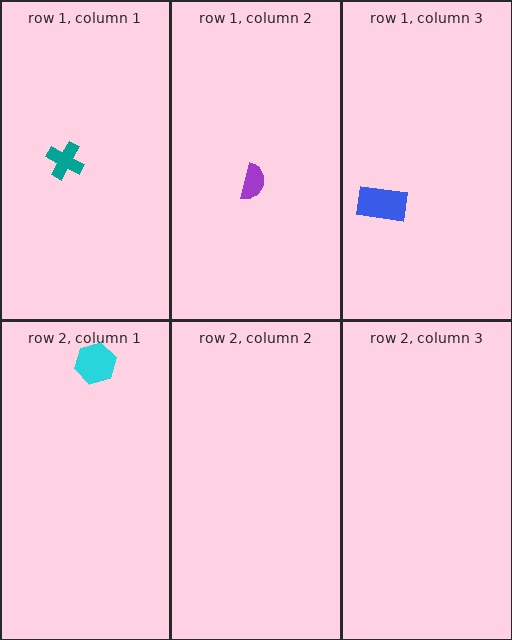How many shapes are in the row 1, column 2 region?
1.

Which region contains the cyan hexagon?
The row 2, column 1 region.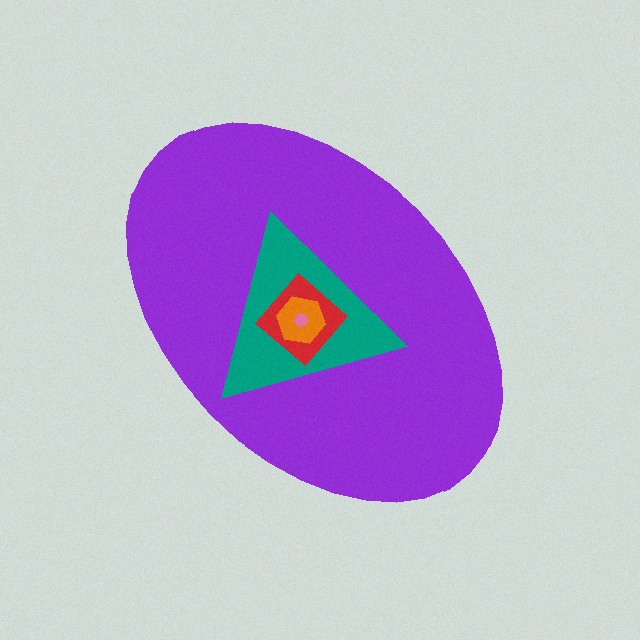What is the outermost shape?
The purple ellipse.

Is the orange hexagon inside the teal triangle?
Yes.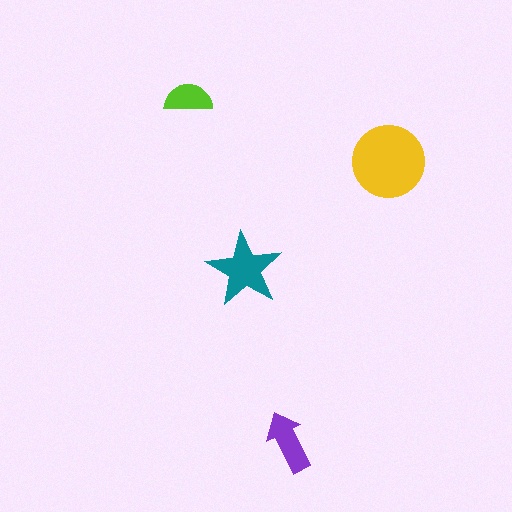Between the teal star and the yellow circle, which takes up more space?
The yellow circle.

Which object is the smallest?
The lime semicircle.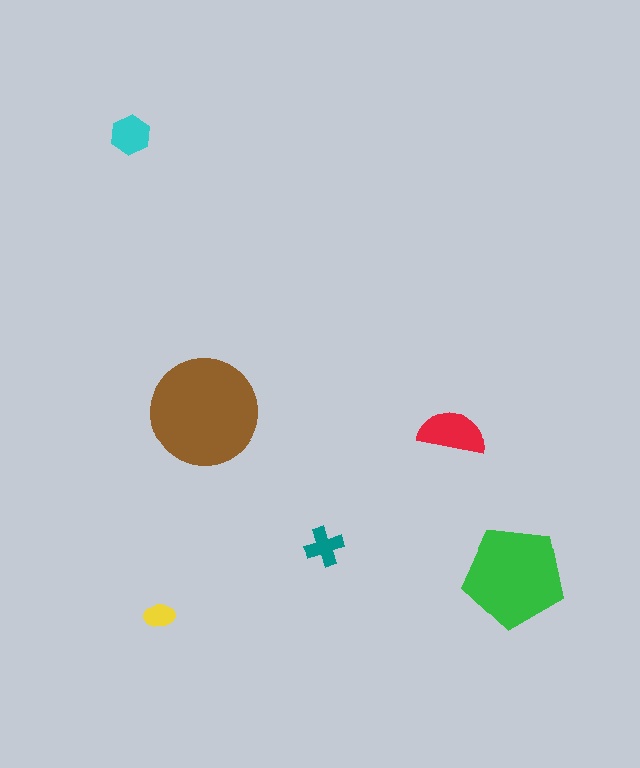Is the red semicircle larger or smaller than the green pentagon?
Smaller.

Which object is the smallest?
The yellow ellipse.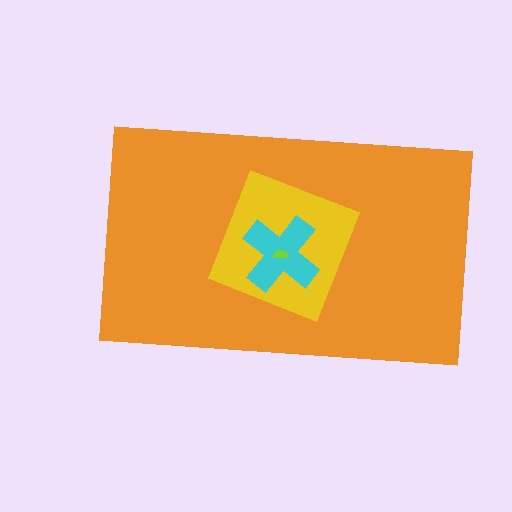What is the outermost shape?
The orange rectangle.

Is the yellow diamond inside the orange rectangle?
Yes.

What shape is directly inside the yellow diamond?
The cyan cross.